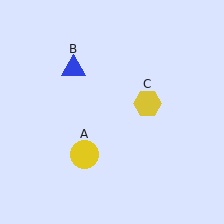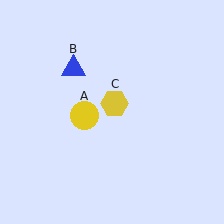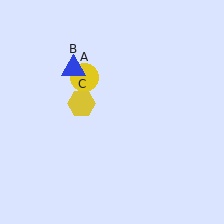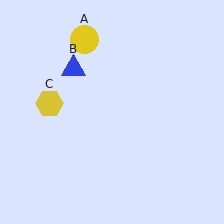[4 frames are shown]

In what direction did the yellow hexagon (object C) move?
The yellow hexagon (object C) moved left.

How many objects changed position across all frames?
2 objects changed position: yellow circle (object A), yellow hexagon (object C).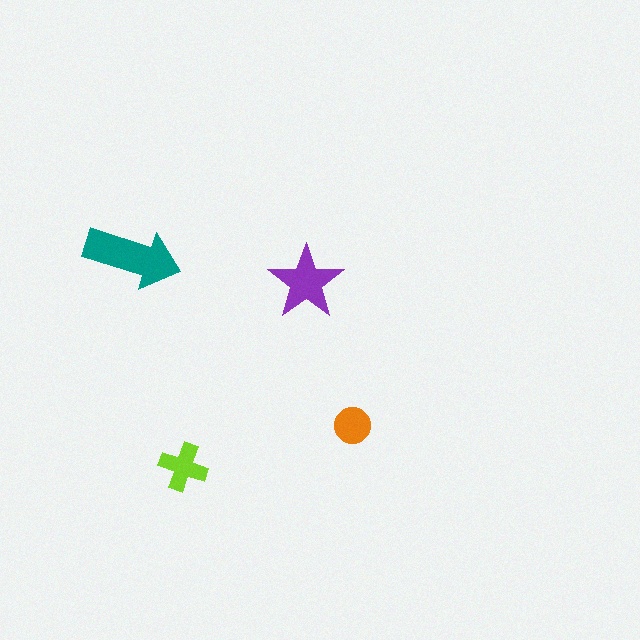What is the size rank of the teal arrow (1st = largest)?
1st.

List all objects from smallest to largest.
The orange circle, the lime cross, the purple star, the teal arrow.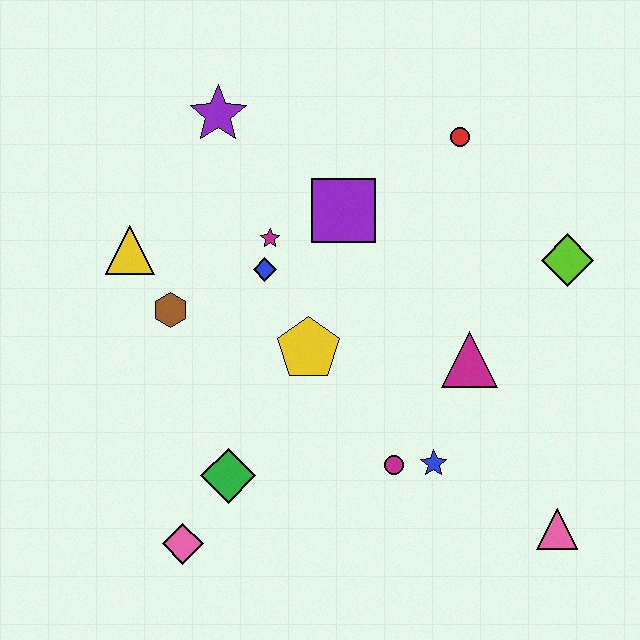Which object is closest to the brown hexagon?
The yellow triangle is closest to the brown hexagon.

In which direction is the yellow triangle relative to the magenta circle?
The yellow triangle is to the left of the magenta circle.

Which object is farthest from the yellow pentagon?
The pink triangle is farthest from the yellow pentagon.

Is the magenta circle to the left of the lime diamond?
Yes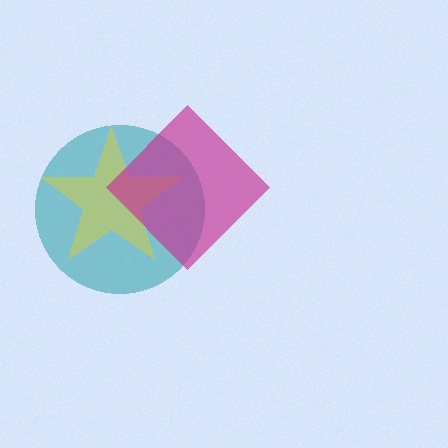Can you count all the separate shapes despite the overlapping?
Yes, there are 3 separate shapes.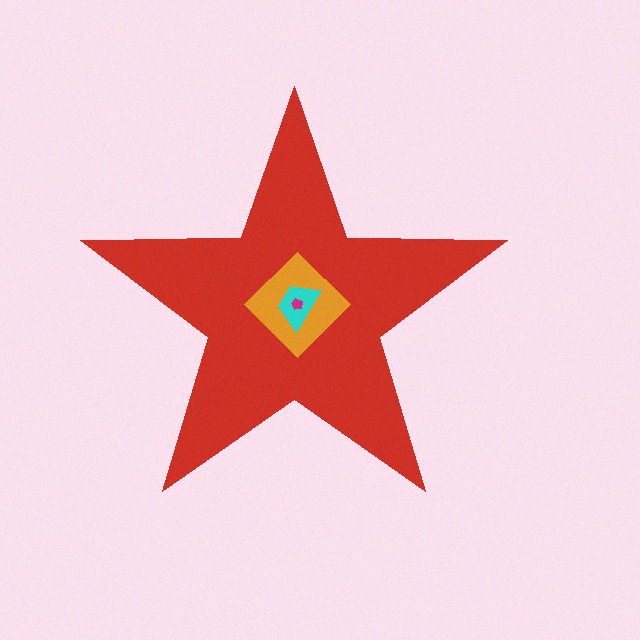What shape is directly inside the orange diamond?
The cyan trapezoid.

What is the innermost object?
The magenta pentagon.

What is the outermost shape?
The red star.